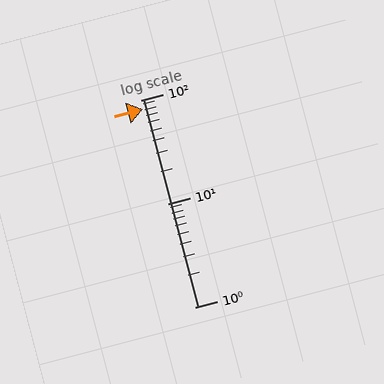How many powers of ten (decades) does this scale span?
The scale spans 2 decades, from 1 to 100.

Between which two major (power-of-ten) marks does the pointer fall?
The pointer is between 10 and 100.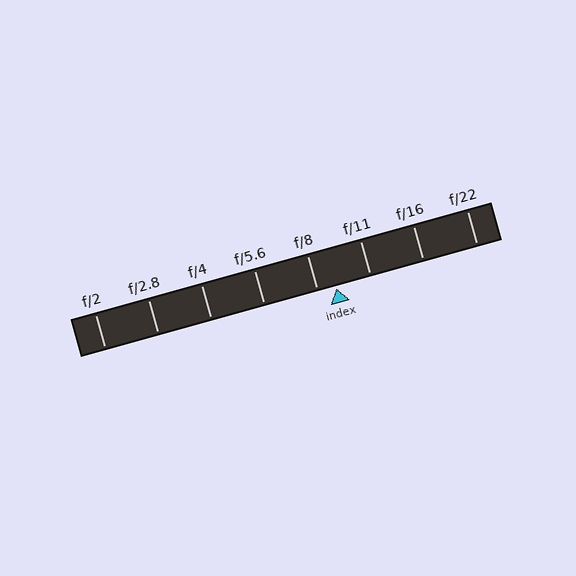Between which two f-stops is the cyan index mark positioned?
The index mark is between f/8 and f/11.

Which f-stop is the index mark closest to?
The index mark is closest to f/8.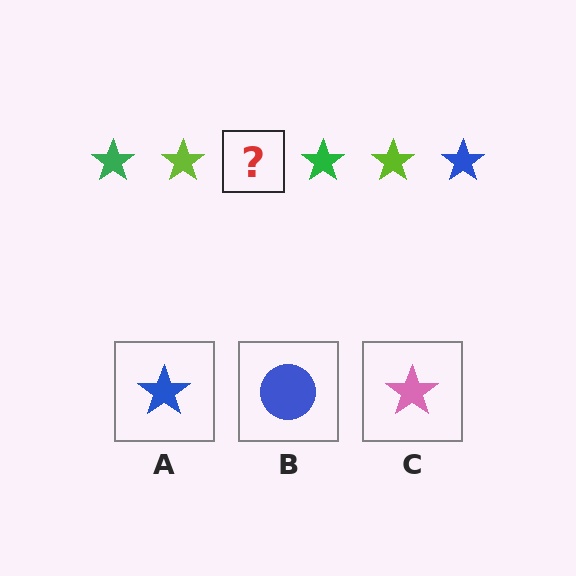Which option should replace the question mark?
Option A.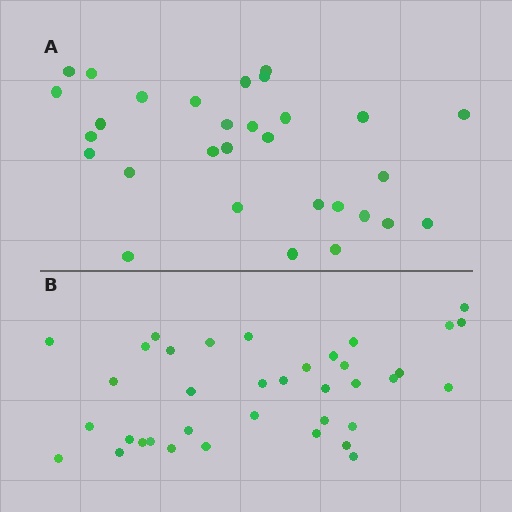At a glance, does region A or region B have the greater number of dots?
Region B (the bottom region) has more dots.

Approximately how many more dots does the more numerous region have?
Region B has roughly 8 or so more dots than region A.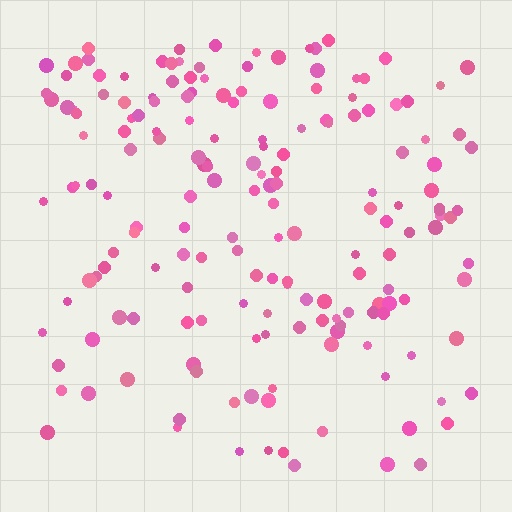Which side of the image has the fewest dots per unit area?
The bottom.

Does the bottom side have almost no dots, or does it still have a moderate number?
Still a moderate number, just noticeably fewer than the top.